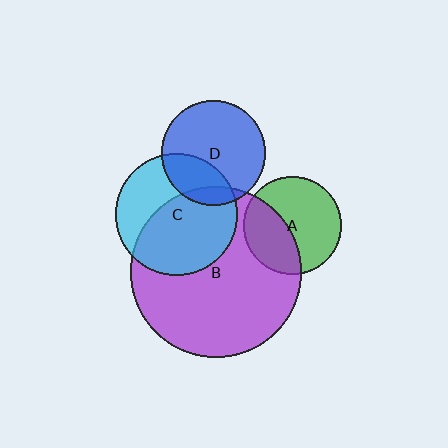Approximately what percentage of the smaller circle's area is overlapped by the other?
Approximately 30%.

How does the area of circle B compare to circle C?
Approximately 1.9 times.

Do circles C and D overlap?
Yes.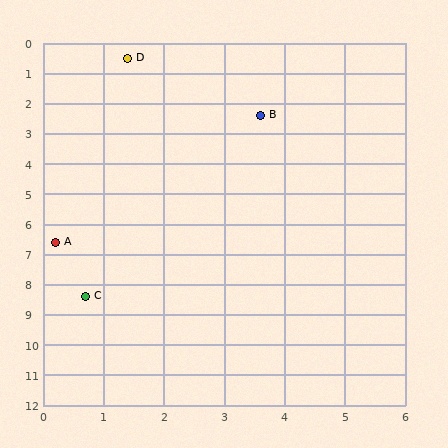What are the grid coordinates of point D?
Point D is at approximately (1.4, 0.5).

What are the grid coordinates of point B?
Point B is at approximately (3.6, 2.4).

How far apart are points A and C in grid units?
Points A and C are about 1.9 grid units apart.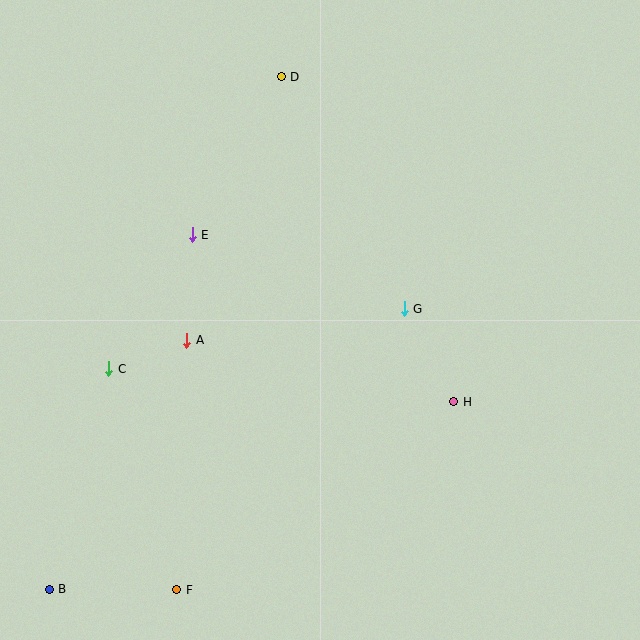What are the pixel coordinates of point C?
Point C is at (109, 369).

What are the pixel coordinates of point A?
Point A is at (187, 340).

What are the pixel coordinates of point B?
Point B is at (49, 589).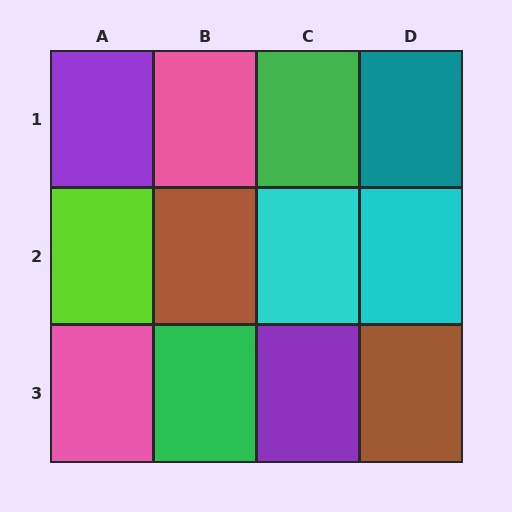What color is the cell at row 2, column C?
Cyan.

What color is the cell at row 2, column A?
Lime.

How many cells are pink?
2 cells are pink.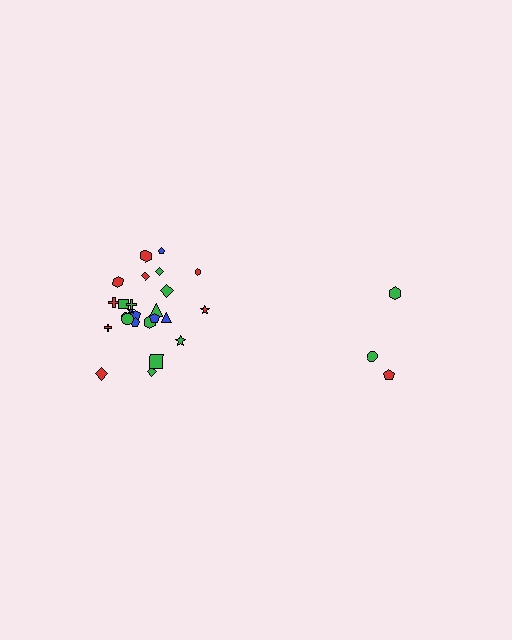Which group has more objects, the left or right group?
The left group.